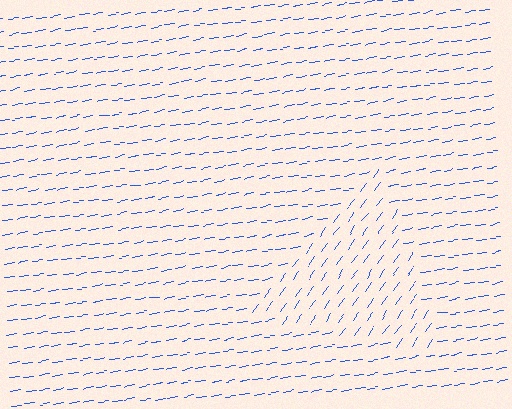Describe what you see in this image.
The image is filled with small blue line segments. A triangle region in the image has lines oriented differently from the surrounding lines, creating a visible texture boundary.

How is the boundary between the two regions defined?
The boundary is defined purely by a change in line orientation (approximately 45 degrees difference). All lines are the same color and thickness.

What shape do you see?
I see a triangle.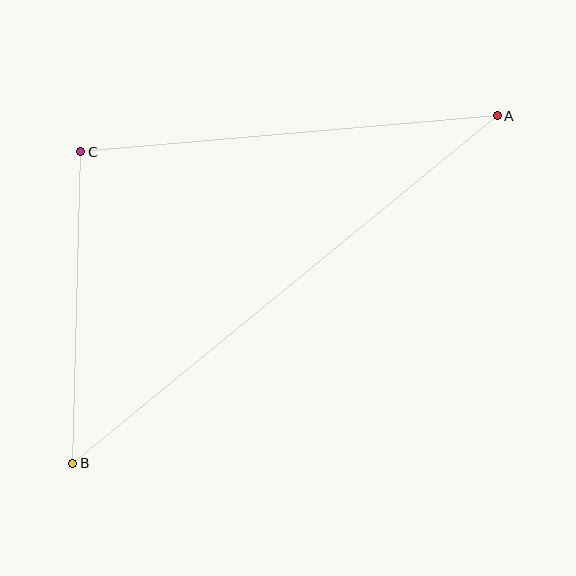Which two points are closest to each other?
Points B and C are closest to each other.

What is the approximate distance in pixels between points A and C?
The distance between A and C is approximately 418 pixels.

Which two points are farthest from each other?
Points A and B are farthest from each other.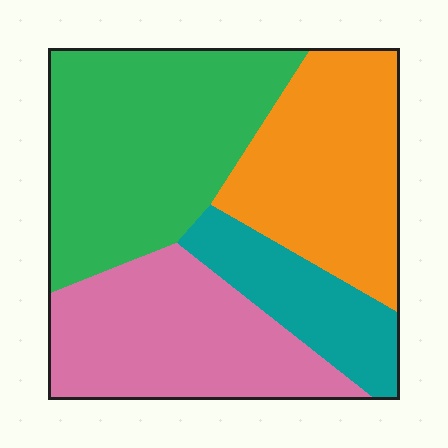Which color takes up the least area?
Teal, at roughly 15%.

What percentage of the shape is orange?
Orange takes up about one quarter (1/4) of the shape.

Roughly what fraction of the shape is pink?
Pink takes up about one quarter (1/4) of the shape.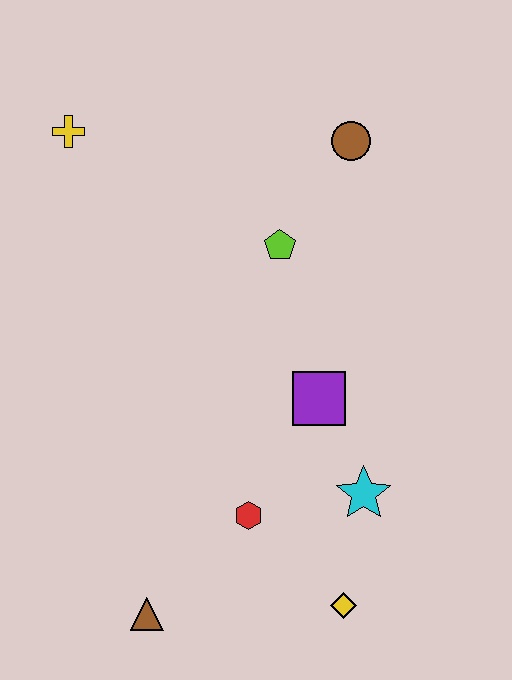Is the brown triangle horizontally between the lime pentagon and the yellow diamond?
No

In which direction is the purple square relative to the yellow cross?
The purple square is below the yellow cross.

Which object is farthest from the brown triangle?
The brown circle is farthest from the brown triangle.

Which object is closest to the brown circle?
The lime pentagon is closest to the brown circle.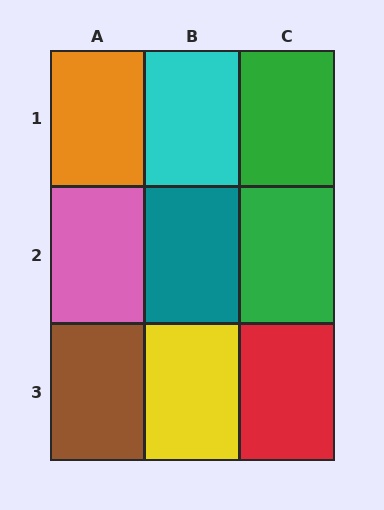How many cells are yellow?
1 cell is yellow.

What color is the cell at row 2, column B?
Teal.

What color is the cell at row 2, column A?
Pink.